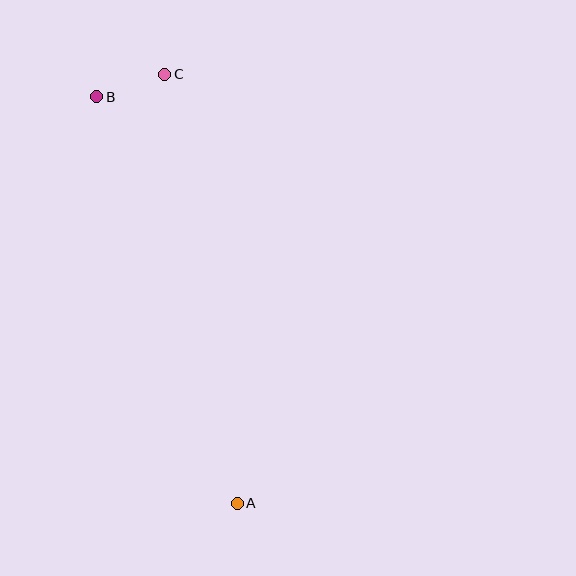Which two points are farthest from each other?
Points A and C are farthest from each other.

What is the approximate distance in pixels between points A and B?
The distance between A and B is approximately 430 pixels.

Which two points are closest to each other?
Points B and C are closest to each other.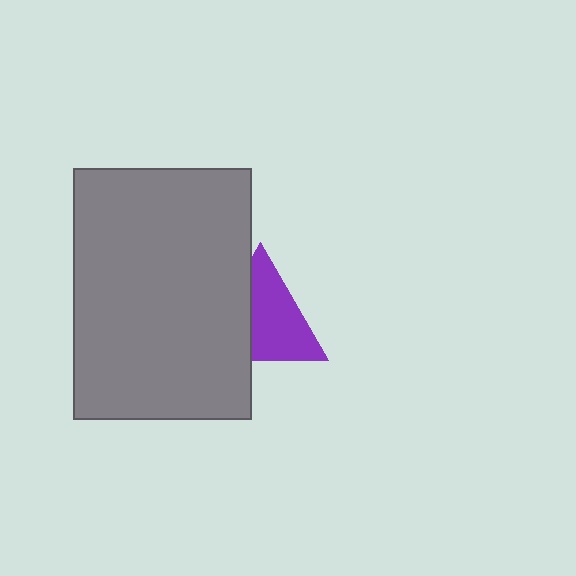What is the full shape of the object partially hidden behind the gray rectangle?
The partially hidden object is a purple triangle.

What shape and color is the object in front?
The object in front is a gray rectangle.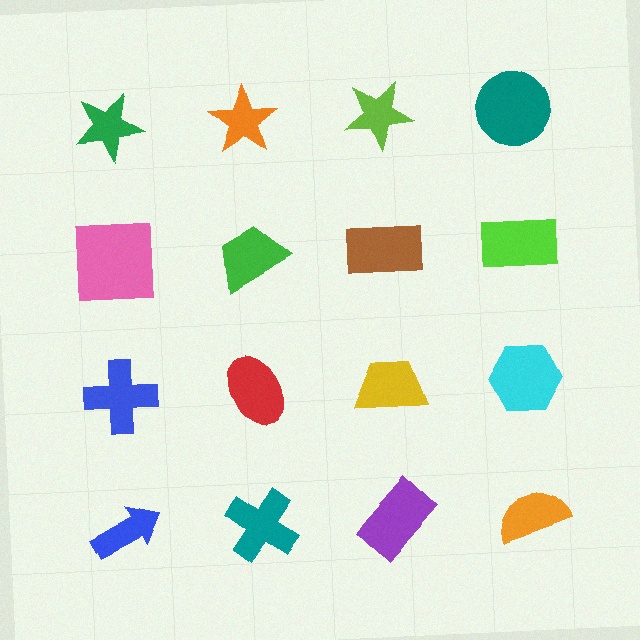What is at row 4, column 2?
A teal cross.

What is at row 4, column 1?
A blue arrow.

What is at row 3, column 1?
A blue cross.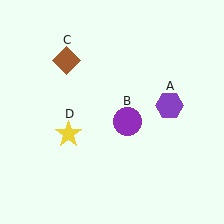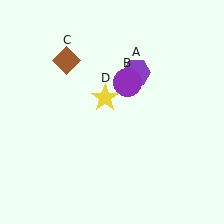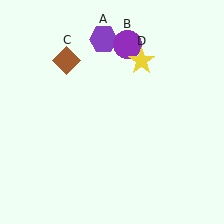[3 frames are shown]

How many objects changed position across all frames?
3 objects changed position: purple hexagon (object A), purple circle (object B), yellow star (object D).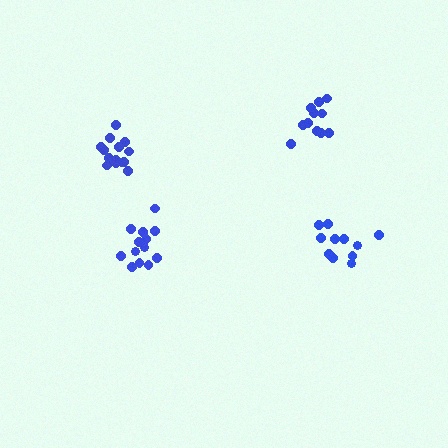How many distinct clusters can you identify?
There are 4 distinct clusters.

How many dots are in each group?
Group 1: 13 dots, Group 2: 14 dots, Group 3: 11 dots, Group 4: 11 dots (49 total).